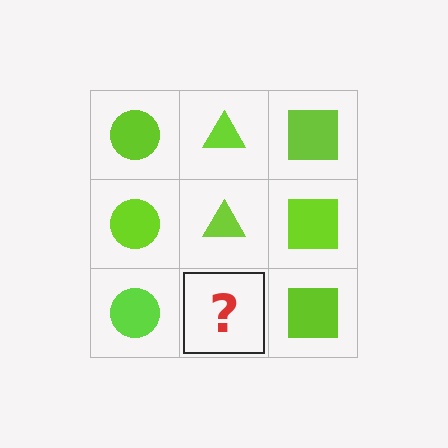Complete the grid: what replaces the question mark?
The question mark should be replaced with a lime triangle.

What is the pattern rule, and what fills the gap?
The rule is that each column has a consistent shape. The gap should be filled with a lime triangle.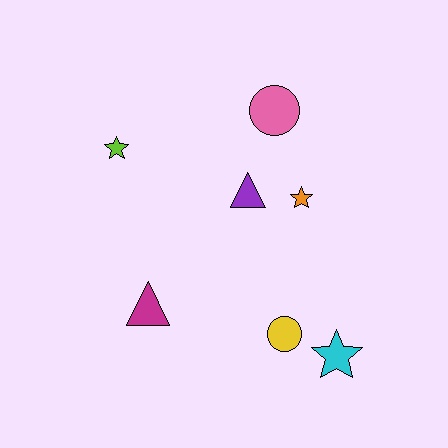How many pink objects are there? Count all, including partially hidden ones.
There is 1 pink object.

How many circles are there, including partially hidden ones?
There are 2 circles.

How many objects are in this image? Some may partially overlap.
There are 7 objects.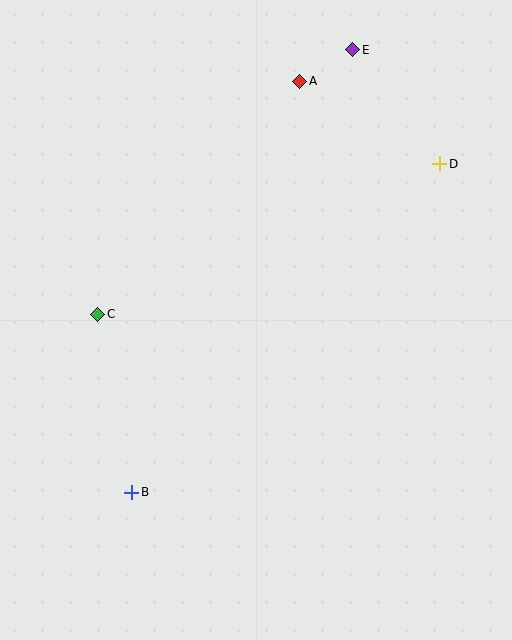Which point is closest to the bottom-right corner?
Point B is closest to the bottom-right corner.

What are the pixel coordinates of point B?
Point B is at (132, 492).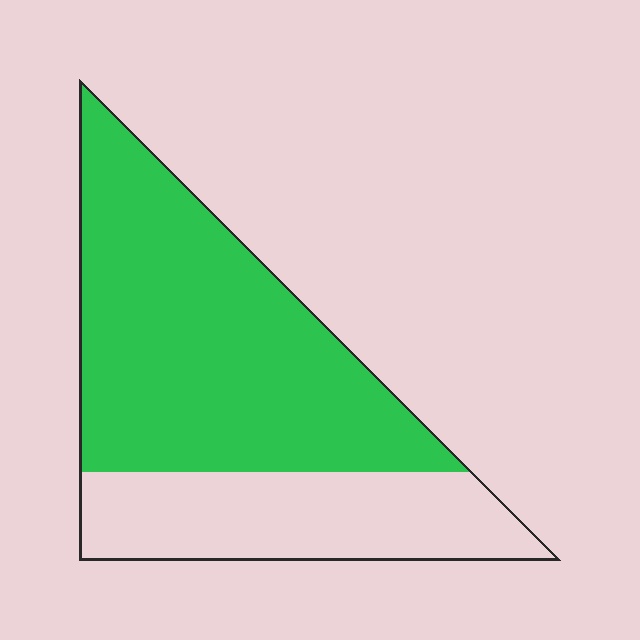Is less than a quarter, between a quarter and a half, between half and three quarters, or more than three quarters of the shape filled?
Between half and three quarters.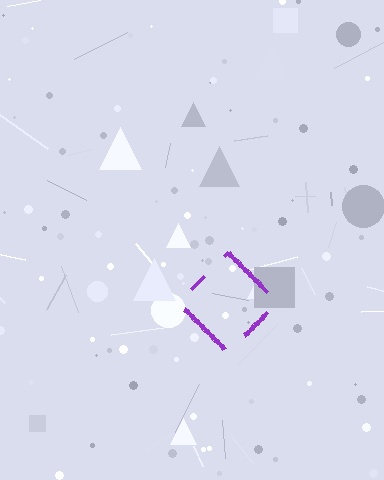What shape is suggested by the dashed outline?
The dashed outline suggests a diamond.